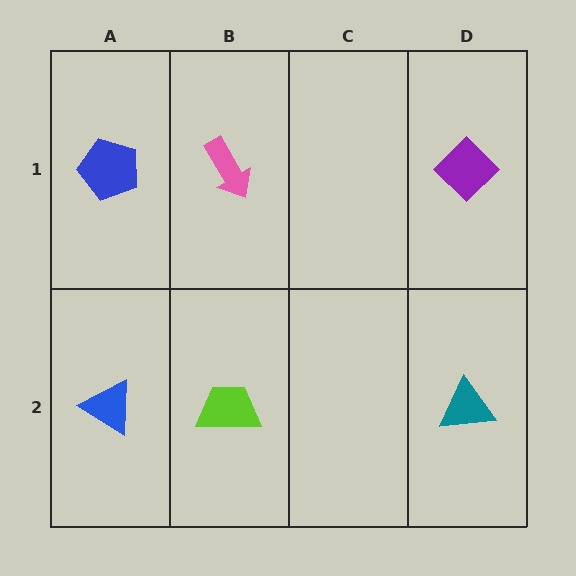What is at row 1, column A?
A blue pentagon.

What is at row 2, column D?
A teal triangle.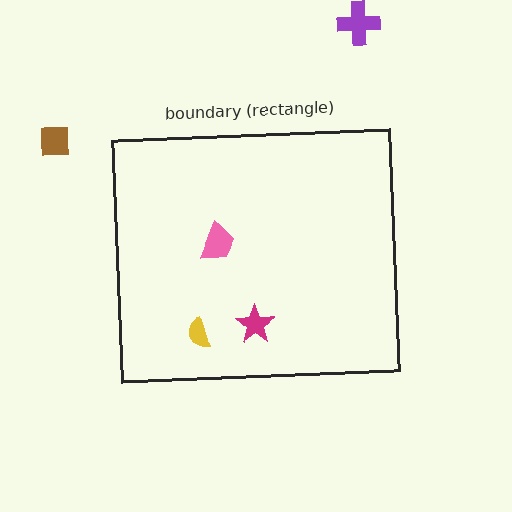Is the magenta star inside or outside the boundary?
Inside.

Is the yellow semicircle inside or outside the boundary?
Inside.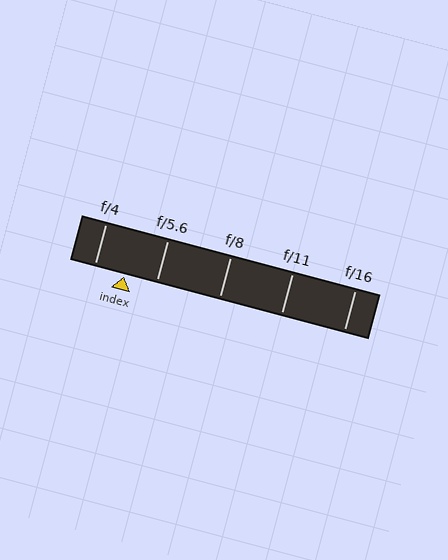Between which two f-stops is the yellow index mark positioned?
The index mark is between f/4 and f/5.6.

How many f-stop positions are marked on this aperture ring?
There are 5 f-stop positions marked.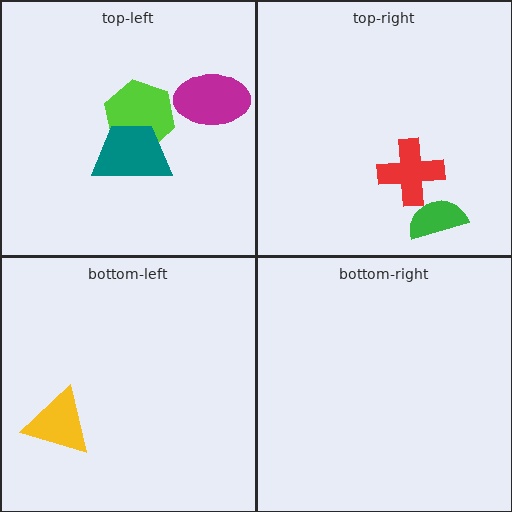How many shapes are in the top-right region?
2.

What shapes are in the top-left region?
The lime hexagon, the teal trapezoid, the magenta ellipse.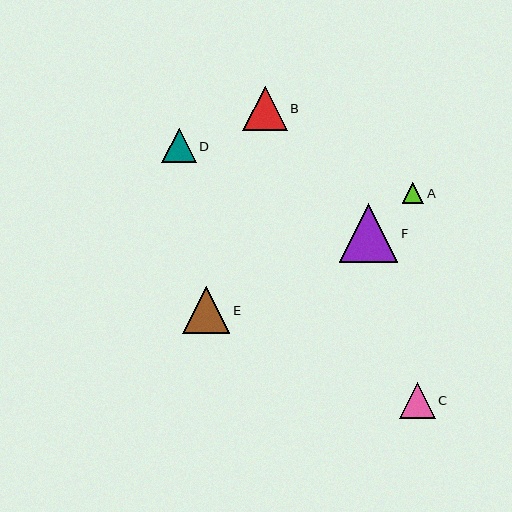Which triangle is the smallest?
Triangle A is the smallest with a size of approximately 22 pixels.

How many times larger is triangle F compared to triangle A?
Triangle F is approximately 2.7 times the size of triangle A.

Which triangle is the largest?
Triangle F is the largest with a size of approximately 59 pixels.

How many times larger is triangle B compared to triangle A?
Triangle B is approximately 2.1 times the size of triangle A.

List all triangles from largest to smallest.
From largest to smallest: F, E, B, C, D, A.